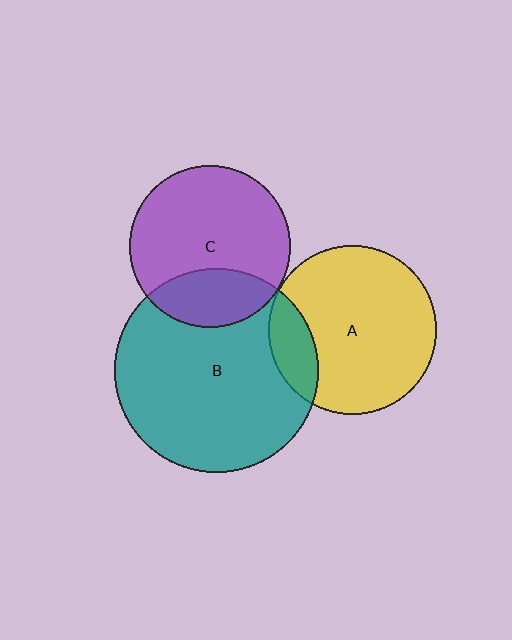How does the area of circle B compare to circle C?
Approximately 1.6 times.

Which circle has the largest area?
Circle B (teal).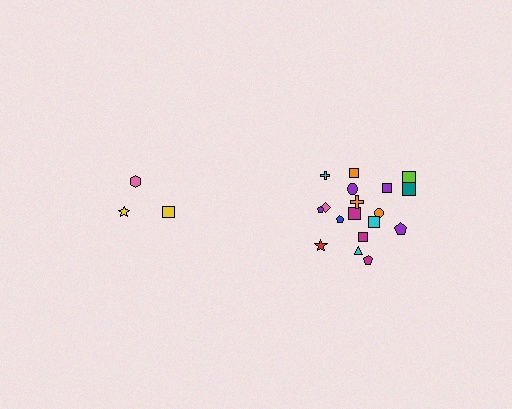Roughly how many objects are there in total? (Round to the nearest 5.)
Roughly 20 objects in total.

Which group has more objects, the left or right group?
The right group.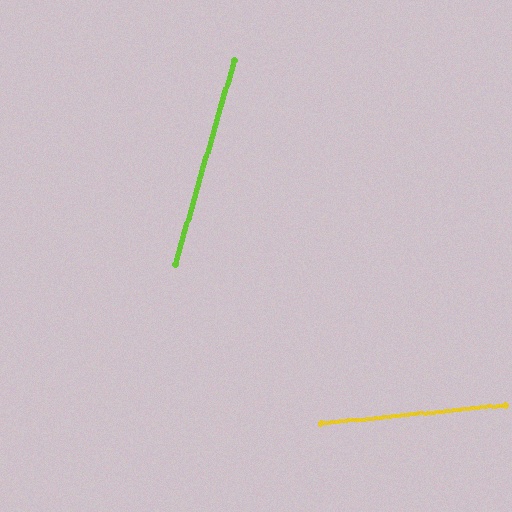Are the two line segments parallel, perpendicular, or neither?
Neither parallel nor perpendicular — they differ by about 68°.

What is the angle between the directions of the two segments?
Approximately 68 degrees.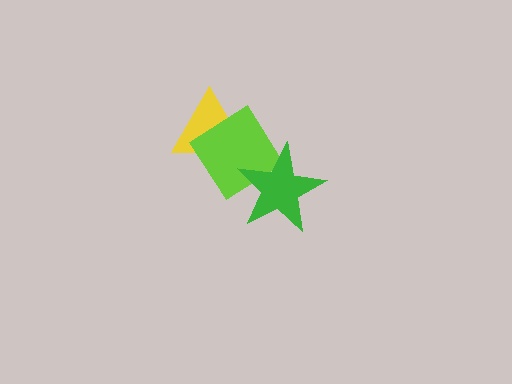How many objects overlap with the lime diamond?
2 objects overlap with the lime diamond.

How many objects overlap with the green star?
1 object overlaps with the green star.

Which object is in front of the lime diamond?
The green star is in front of the lime diamond.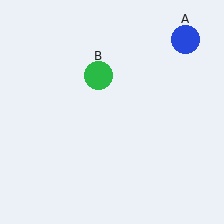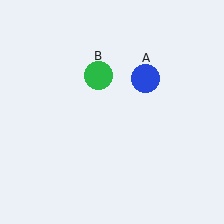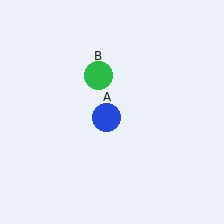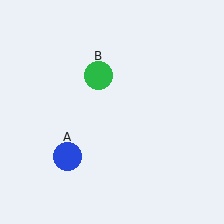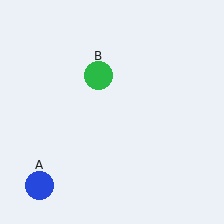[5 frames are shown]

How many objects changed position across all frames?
1 object changed position: blue circle (object A).